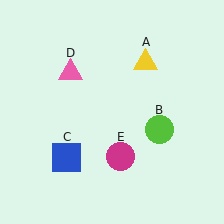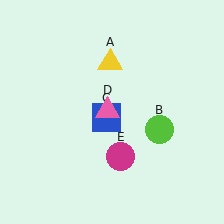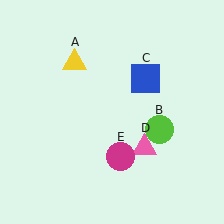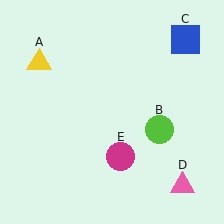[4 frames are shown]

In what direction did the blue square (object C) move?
The blue square (object C) moved up and to the right.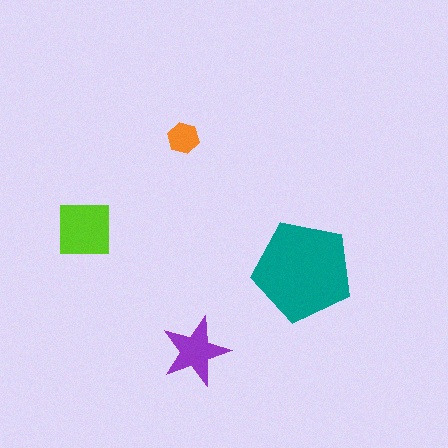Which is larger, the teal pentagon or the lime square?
The teal pentagon.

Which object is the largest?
The teal pentagon.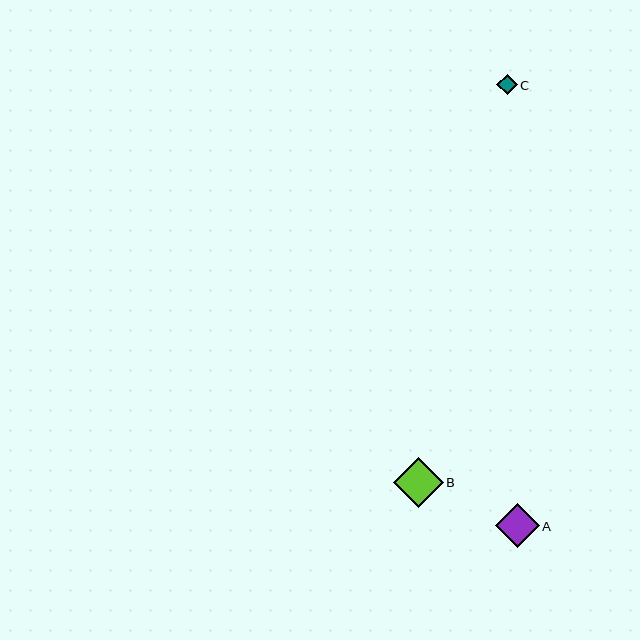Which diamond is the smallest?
Diamond C is the smallest with a size of approximately 20 pixels.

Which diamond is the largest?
Diamond B is the largest with a size of approximately 50 pixels.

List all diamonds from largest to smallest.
From largest to smallest: B, A, C.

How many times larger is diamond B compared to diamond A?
Diamond B is approximately 1.1 times the size of diamond A.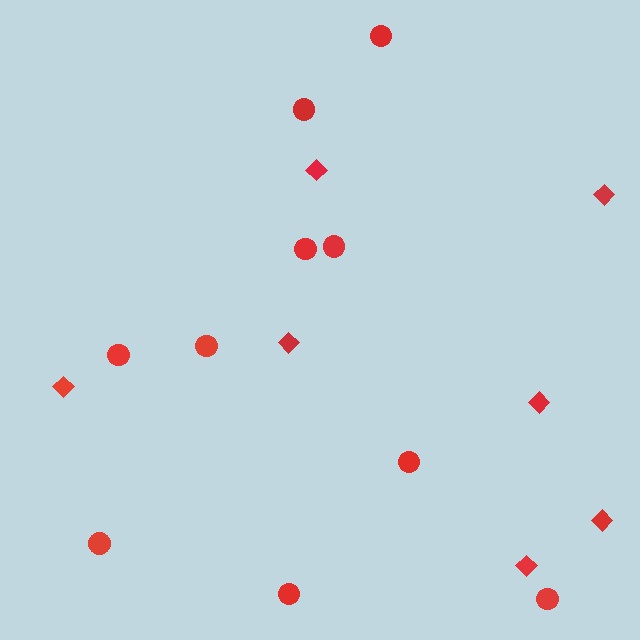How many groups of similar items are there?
There are 2 groups: one group of diamonds (7) and one group of circles (10).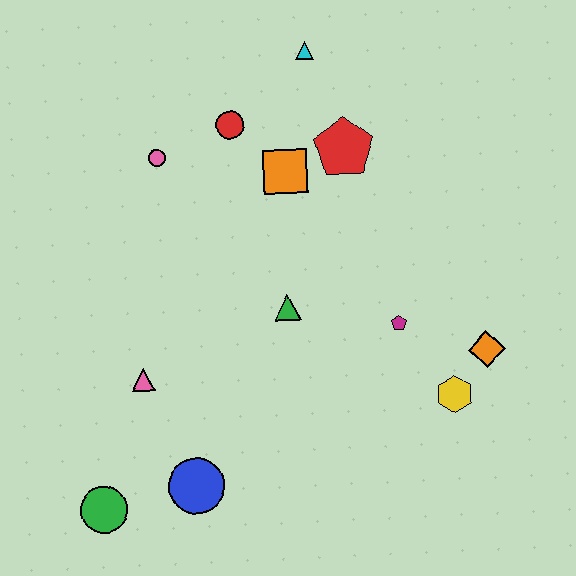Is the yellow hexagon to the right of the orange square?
Yes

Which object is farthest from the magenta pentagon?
The green circle is farthest from the magenta pentagon.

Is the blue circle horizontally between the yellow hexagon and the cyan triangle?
No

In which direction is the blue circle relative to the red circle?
The blue circle is below the red circle.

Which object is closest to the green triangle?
The magenta pentagon is closest to the green triangle.